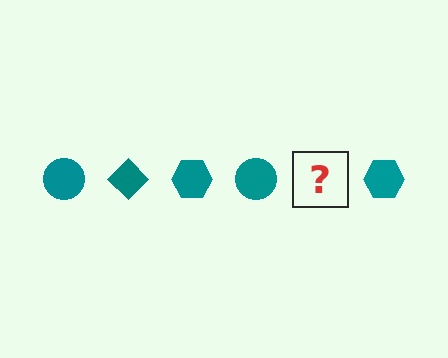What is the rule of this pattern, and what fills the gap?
The rule is that the pattern cycles through circle, diamond, hexagon shapes in teal. The gap should be filled with a teal diamond.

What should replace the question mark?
The question mark should be replaced with a teal diamond.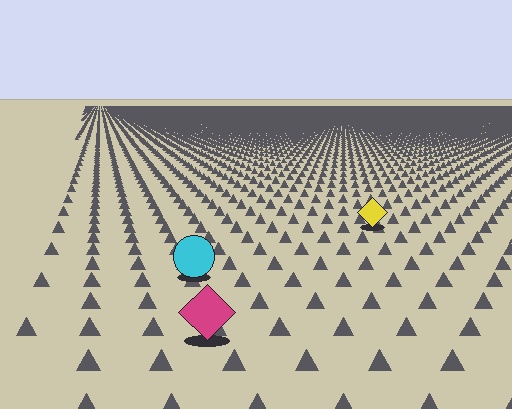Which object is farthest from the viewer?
The yellow diamond is farthest from the viewer. It appears smaller and the ground texture around it is denser.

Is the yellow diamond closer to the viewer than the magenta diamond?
No. The magenta diamond is closer — you can tell from the texture gradient: the ground texture is coarser near it.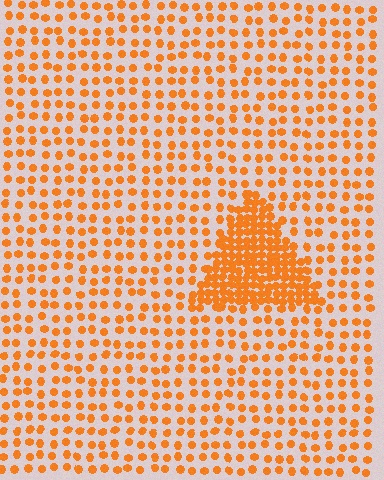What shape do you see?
I see a triangle.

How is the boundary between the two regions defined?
The boundary is defined by a change in element density (approximately 2.7x ratio). All elements are the same color, size, and shape.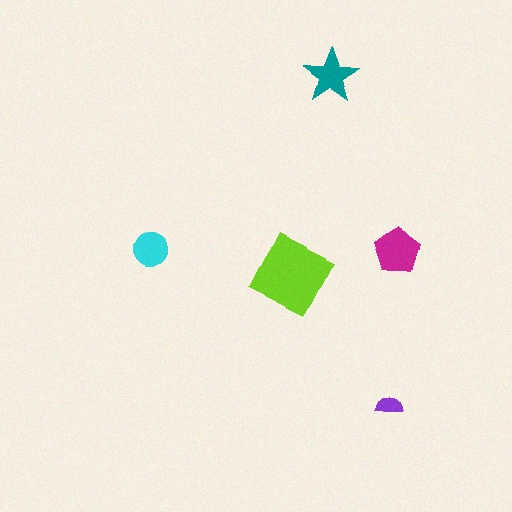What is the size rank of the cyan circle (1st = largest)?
4th.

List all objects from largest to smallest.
The lime diamond, the magenta pentagon, the teal star, the cyan circle, the purple semicircle.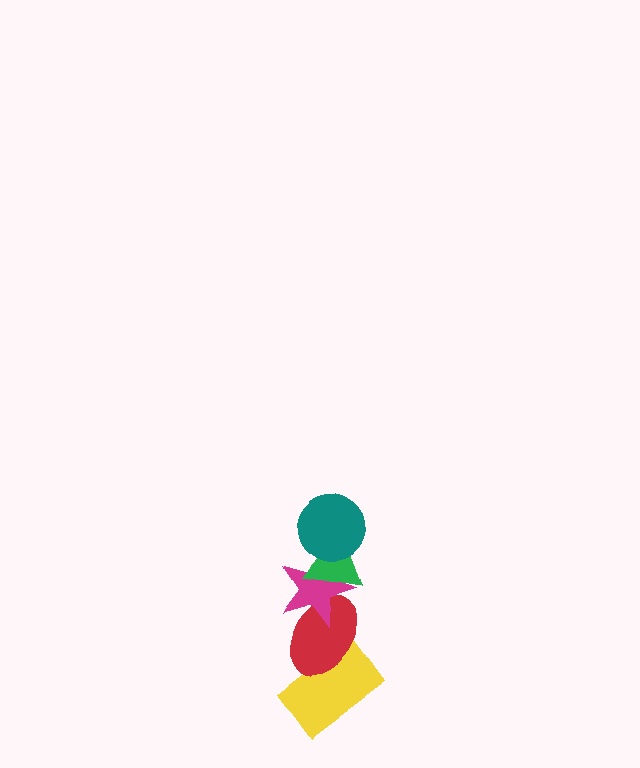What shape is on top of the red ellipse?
The magenta star is on top of the red ellipse.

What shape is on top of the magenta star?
The green triangle is on top of the magenta star.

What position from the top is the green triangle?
The green triangle is 2nd from the top.